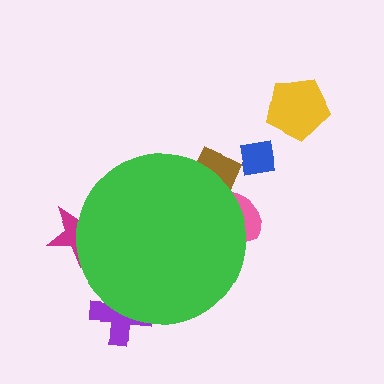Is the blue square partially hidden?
No, the blue square is fully visible.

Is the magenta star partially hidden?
Yes, the magenta star is partially hidden behind the green circle.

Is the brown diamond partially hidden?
Yes, the brown diamond is partially hidden behind the green circle.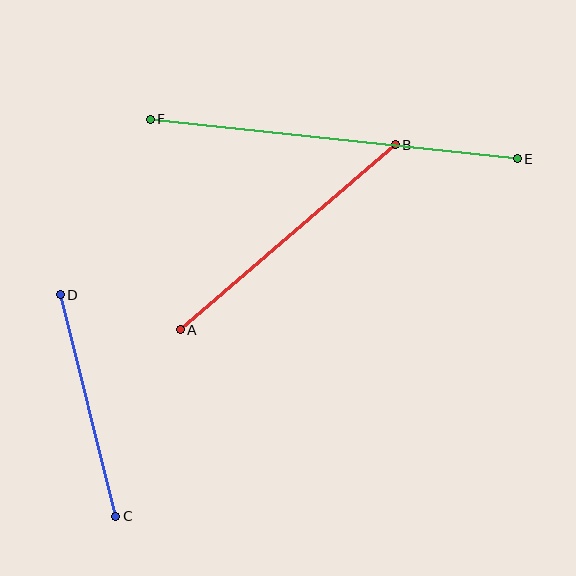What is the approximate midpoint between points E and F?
The midpoint is at approximately (334, 139) pixels.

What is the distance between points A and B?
The distance is approximately 283 pixels.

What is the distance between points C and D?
The distance is approximately 228 pixels.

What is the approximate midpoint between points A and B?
The midpoint is at approximately (288, 237) pixels.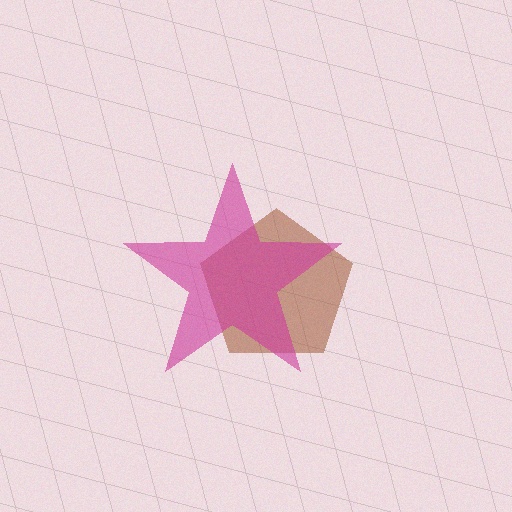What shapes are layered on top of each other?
The layered shapes are: a brown pentagon, a magenta star.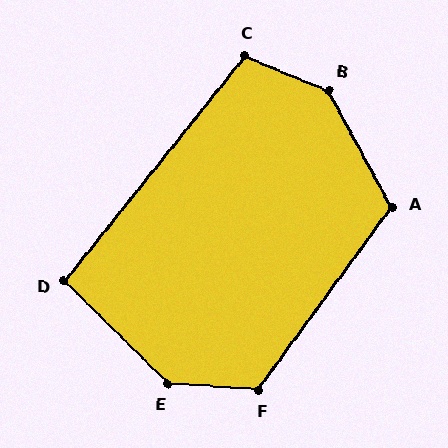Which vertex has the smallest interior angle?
D, at approximately 96 degrees.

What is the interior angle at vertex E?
Approximately 139 degrees (obtuse).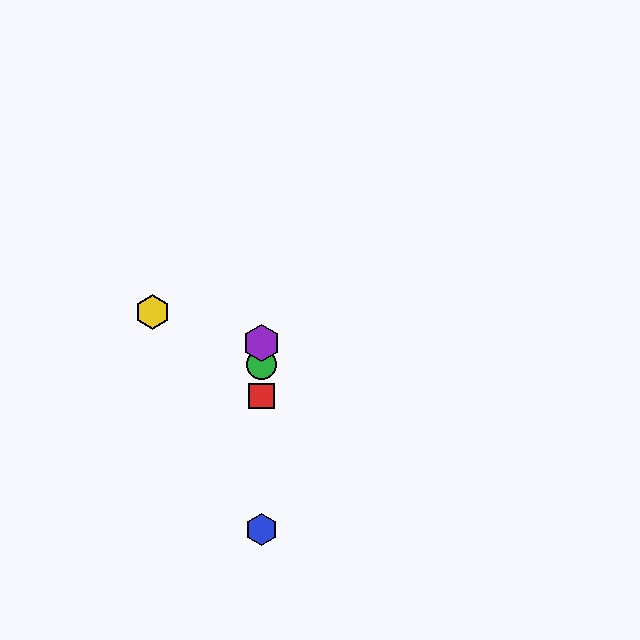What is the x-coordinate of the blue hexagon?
The blue hexagon is at x≈262.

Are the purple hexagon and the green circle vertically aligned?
Yes, both are at x≈262.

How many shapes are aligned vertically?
4 shapes (the red square, the blue hexagon, the green circle, the purple hexagon) are aligned vertically.